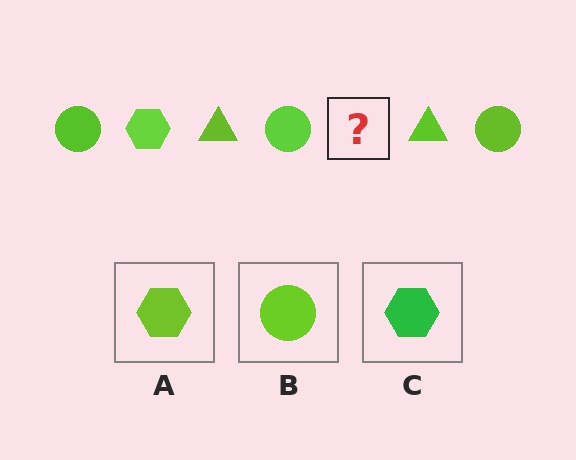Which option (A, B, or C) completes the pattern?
A.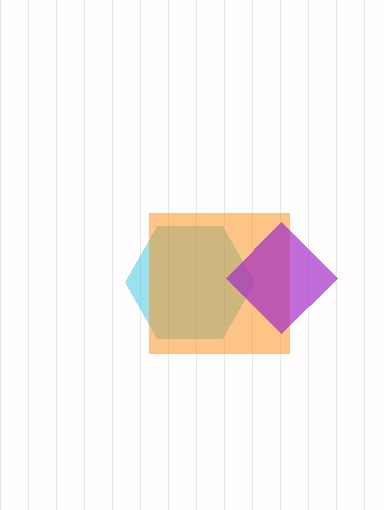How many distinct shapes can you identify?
There are 3 distinct shapes: a cyan hexagon, an orange square, a purple diamond.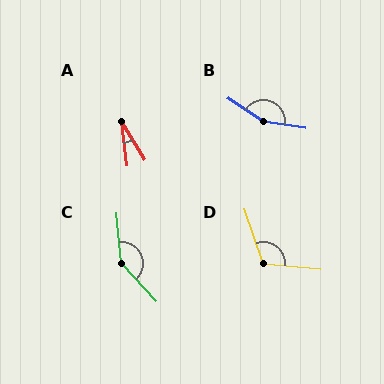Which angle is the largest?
B, at approximately 155 degrees.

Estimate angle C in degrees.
Approximately 142 degrees.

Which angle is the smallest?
A, at approximately 25 degrees.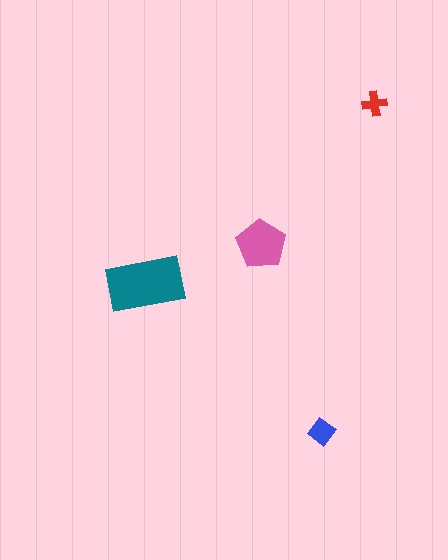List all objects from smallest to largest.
The red cross, the blue diamond, the pink pentagon, the teal rectangle.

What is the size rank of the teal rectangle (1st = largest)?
1st.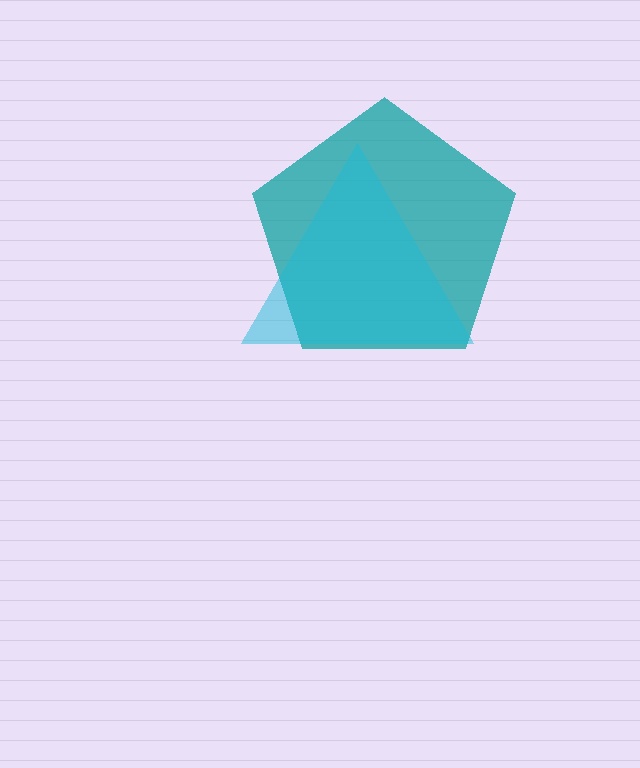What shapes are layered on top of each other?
The layered shapes are: a teal pentagon, a cyan triangle.